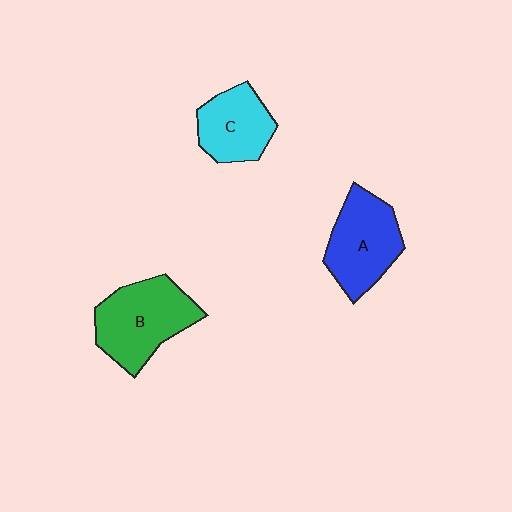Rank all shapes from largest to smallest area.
From largest to smallest: B (green), A (blue), C (cyan).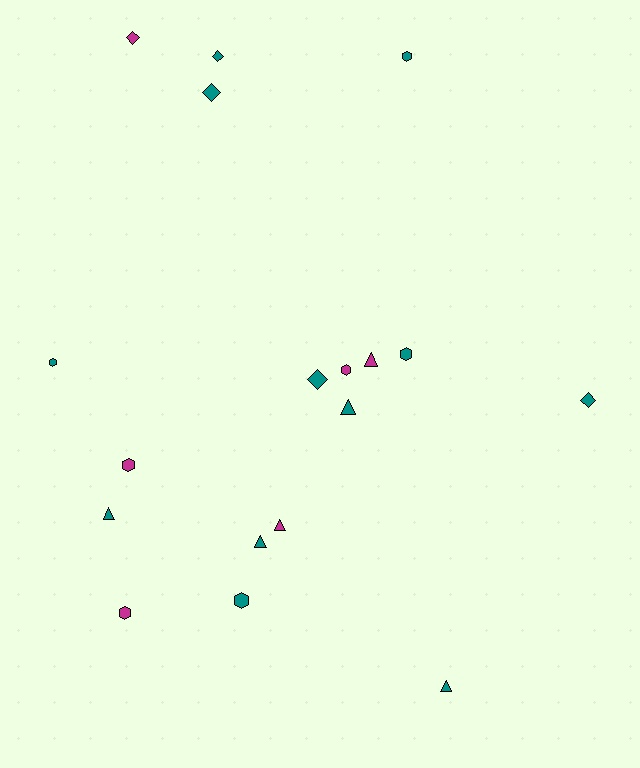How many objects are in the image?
There are 18 objects.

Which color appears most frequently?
Teal, with 12 objects.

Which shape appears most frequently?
Hexagon, with 7 objects.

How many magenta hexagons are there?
There are 3 magenta hexagons.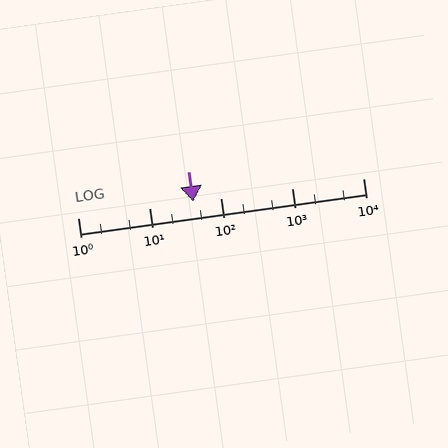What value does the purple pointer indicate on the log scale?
The pointer indicates approximately 41.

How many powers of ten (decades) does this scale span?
The scale spans 4 decades, from 1 to 10000.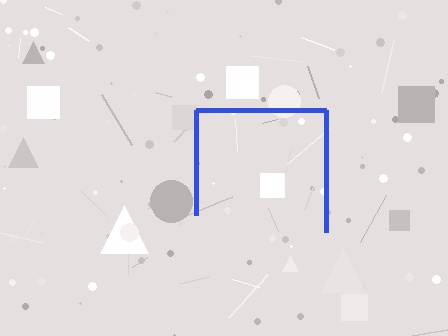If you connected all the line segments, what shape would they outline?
They would outline a square.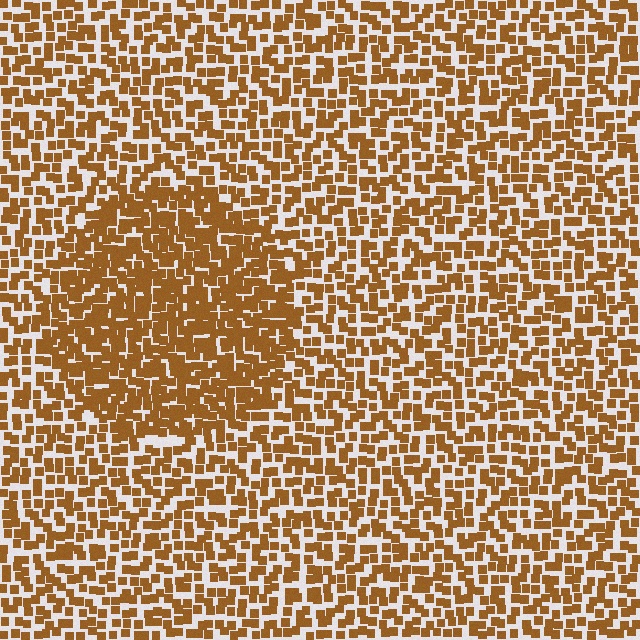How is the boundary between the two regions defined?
The boundary is defined by a change in element density (approximately 1.7x ratio). All elements are the same color, size, and shape.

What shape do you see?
I see a circle.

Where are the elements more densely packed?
The elements are more densely packed inside the circle boundary.